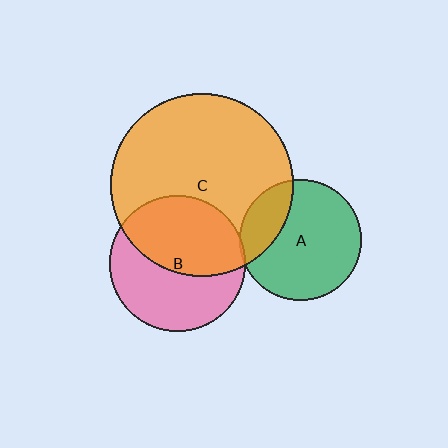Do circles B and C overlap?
Yes.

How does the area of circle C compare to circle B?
Approximately 1.8 times.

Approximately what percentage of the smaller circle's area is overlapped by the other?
Approximately 50%.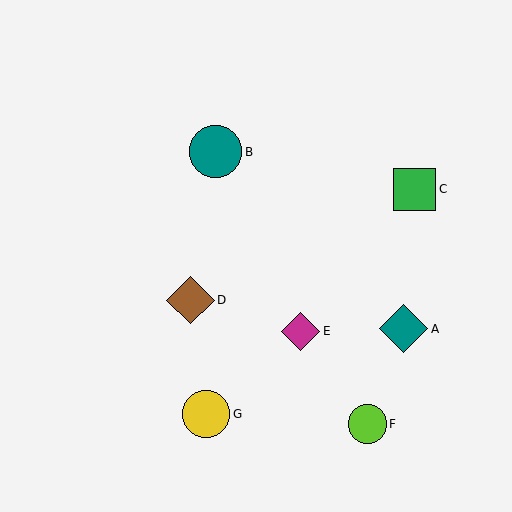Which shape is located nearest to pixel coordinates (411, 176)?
The green square (labeled C) at (415, 189) is nearest to that location.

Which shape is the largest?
The teal circle (labeled B) is the largest.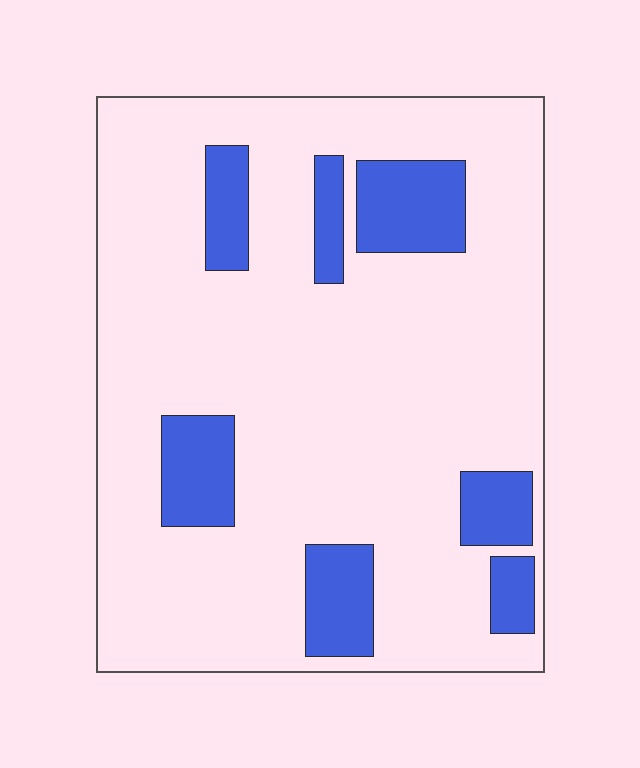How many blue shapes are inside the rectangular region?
7.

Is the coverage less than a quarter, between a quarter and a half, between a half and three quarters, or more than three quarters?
Less than a quarter.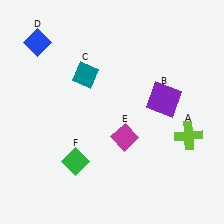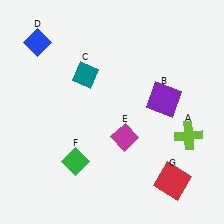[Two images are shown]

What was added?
A red square (G) was added in Image 2.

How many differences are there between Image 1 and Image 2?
There is 1 difference between the two images.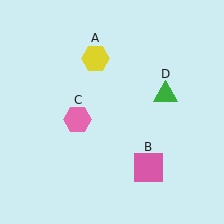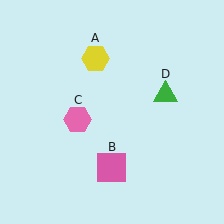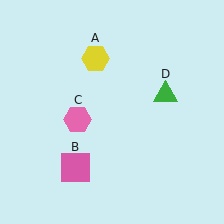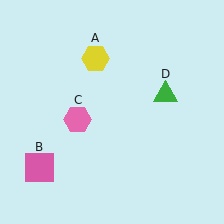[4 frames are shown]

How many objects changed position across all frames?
1 object changed position: pink square (object B).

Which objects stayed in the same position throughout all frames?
Yellow hexagon (object A) and pink hexagon (object C) and green triangle (object D) remained stationary.